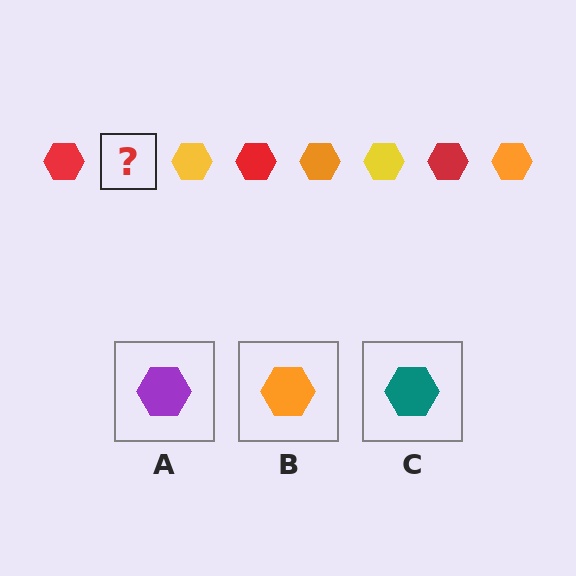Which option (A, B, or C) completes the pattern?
B.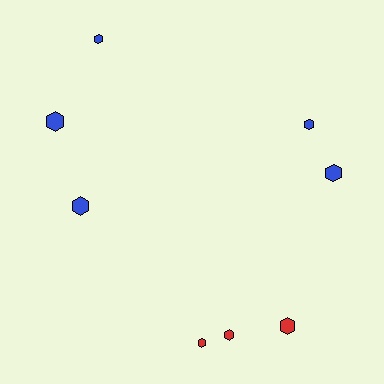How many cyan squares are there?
There are no cyan squares.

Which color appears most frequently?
Blue, with 5 objects.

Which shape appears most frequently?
Hexagon, with 8 objects.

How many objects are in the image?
There are 8 objects.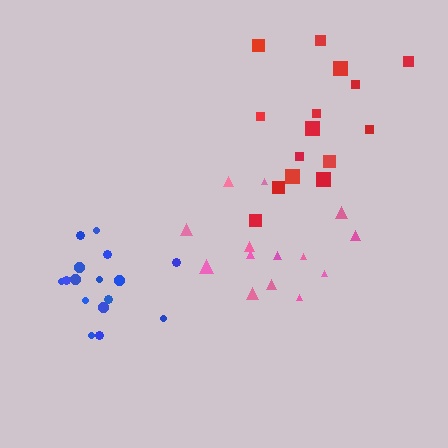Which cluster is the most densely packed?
Blue.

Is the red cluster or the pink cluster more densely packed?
Pink.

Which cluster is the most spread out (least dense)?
Red.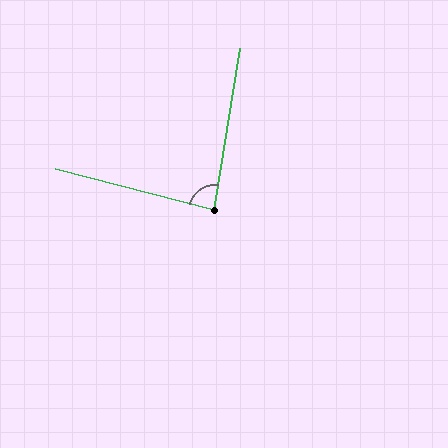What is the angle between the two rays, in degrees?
Approximately 85 degrees.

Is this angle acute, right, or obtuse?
It is acute.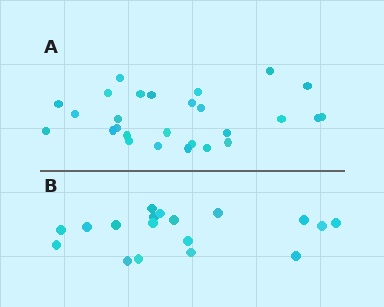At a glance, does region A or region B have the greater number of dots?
Region A (the top region) has more dots.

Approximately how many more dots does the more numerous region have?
Region A has roughly 8 or so more dots than region B.